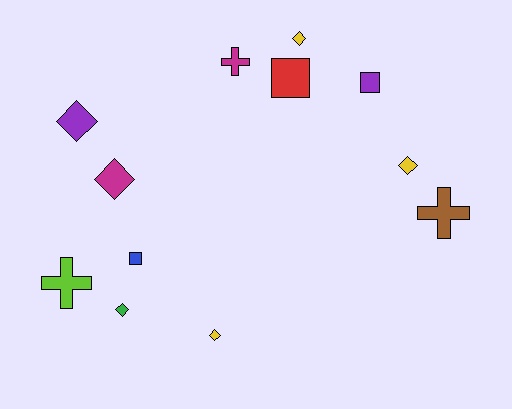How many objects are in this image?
There are 12 objects.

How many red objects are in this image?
There is 1 red object.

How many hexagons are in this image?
There are no hexagons.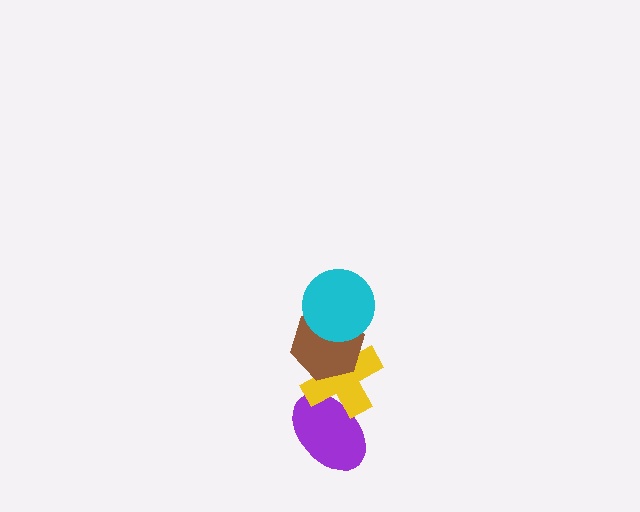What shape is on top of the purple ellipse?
The yellow cross is on top of the purple ellipse.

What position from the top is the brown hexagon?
The brown hexagon is 2nd from the top.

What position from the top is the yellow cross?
The yellow cross is 3rd from the top.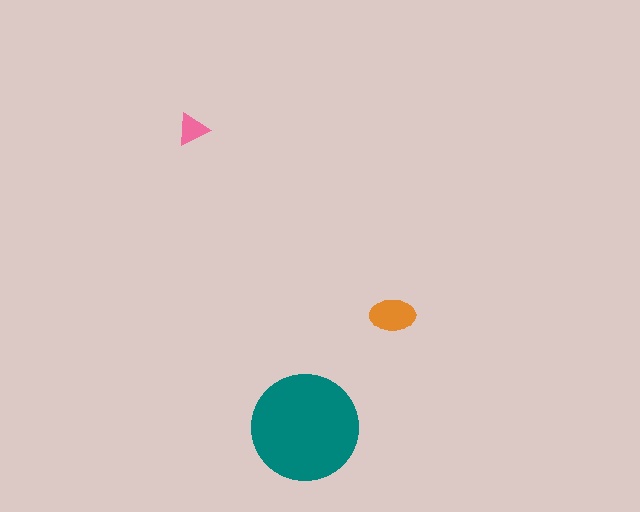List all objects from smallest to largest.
The pink triangle, the orange ellipse, the teal circle.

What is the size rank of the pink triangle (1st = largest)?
3rd.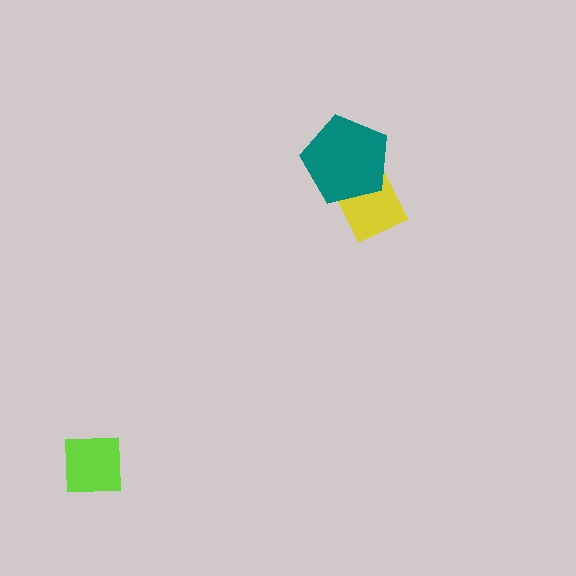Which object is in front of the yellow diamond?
The teal pentagon is in front of the yellow diamond.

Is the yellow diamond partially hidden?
Yes, it is partially covered by another shape.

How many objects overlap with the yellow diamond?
1 object overlaps with the yellow diamond.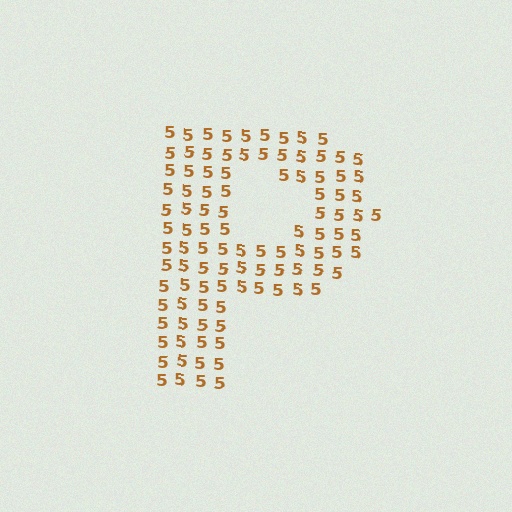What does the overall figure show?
The overall figure shows the letter P.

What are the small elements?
The small elements are digit 5's.